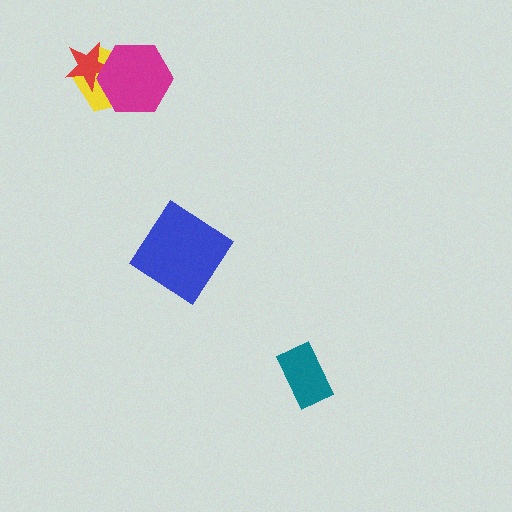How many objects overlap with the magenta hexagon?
2 objects overlap with the magenta hexagon.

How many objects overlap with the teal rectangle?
0 objects overlap with the teal rectangle.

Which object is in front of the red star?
The magenta hexagon is in front of the red star.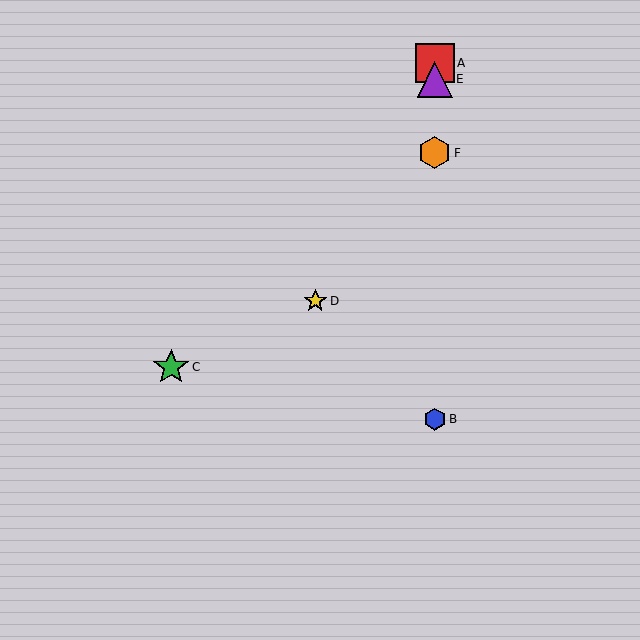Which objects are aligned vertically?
Objects A, B, E, F are aligned vertically.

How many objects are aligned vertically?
4 objects (A, B, E, F) are aligned vertically.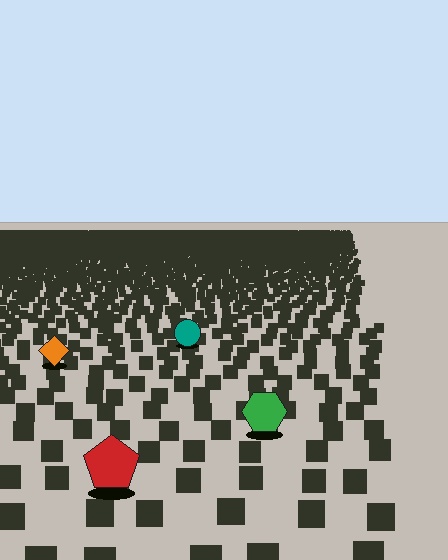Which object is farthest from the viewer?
The teal circle is farthest from the viewer. It appears smaller and the ground texture around it is denser.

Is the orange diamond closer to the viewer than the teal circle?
Yes. The orange diamond is closer — you can tell from the texture gradient: the ground texture is coarser near it.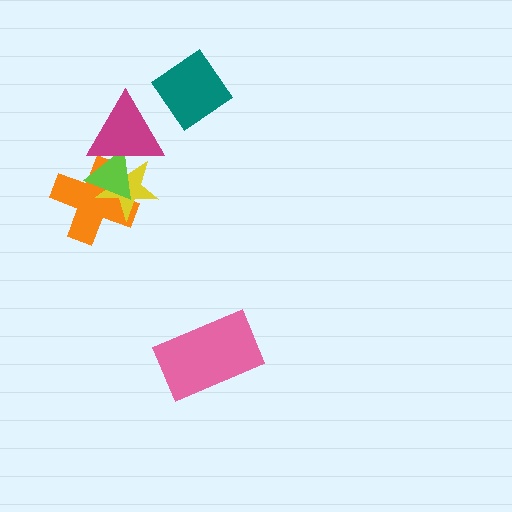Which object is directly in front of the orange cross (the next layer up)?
The yellow star is directly in front of the orange cross.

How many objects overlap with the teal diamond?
0 objects overlap with the teal diamond.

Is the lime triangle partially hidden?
Yes, it is partially covered by another shape.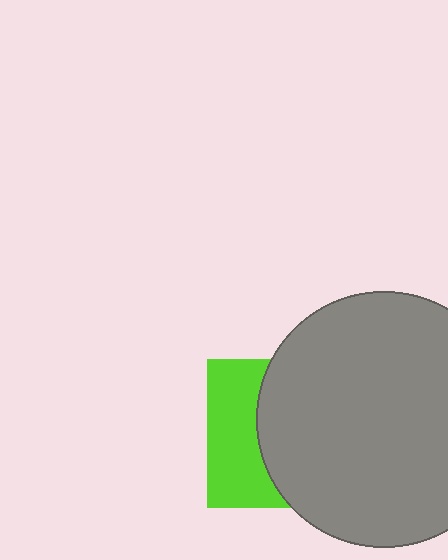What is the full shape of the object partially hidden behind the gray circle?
The partially hidden object is a lime square.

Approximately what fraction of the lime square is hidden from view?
Roughly 62% of the lime square is hidden behind the gray circle.